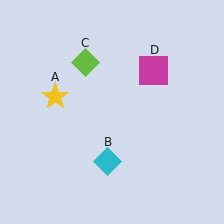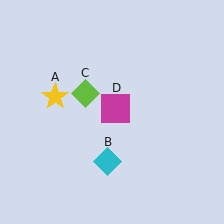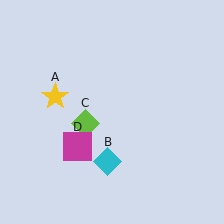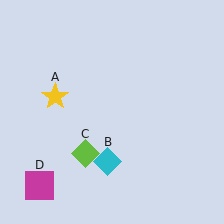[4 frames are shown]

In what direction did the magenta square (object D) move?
The magenta square (object D) moved down and to the left.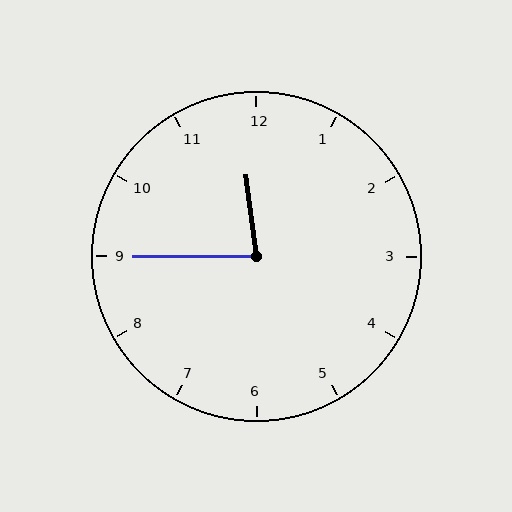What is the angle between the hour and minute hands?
Approximately 82 degrees.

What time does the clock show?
11:45.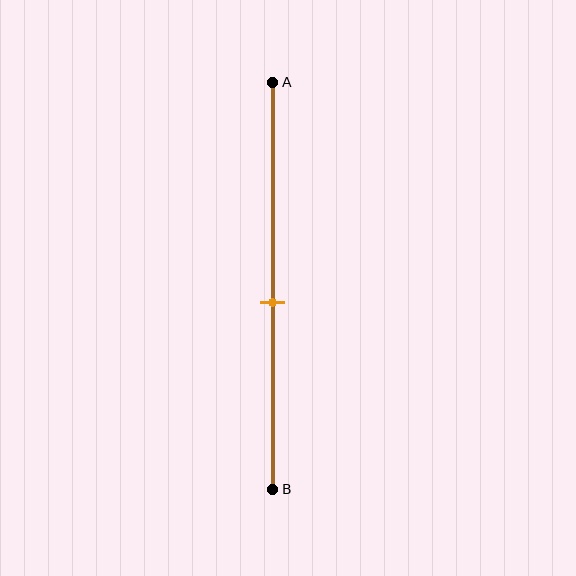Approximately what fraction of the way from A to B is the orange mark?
The orange mark is approximately 55% of the way from A to B.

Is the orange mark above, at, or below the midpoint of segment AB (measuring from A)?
The orange mark is below the midpoint of segment AB.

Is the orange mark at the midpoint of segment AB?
No, the mark is at about 55% from A, not at the 50% midpoint.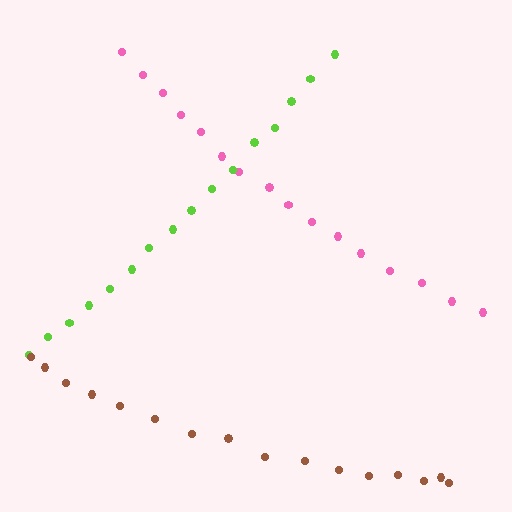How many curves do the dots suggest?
There are 3 distinct paths.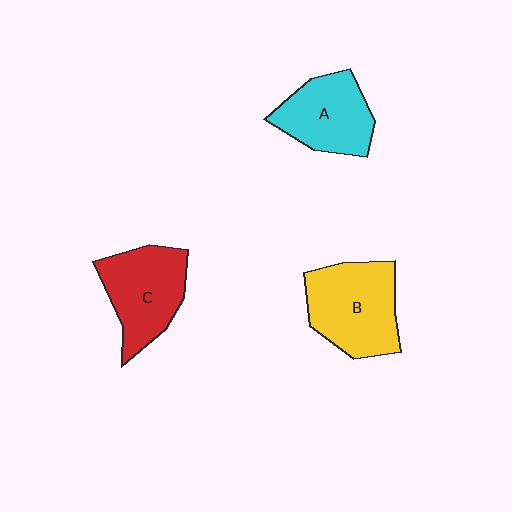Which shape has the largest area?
Shape B (yellow).